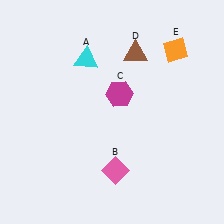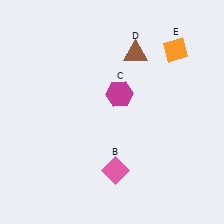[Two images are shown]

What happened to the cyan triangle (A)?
The cyan triangle (A) was removed in Image 2. It was in the top-left area of Image 1.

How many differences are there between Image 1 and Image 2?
There is 1 difference between the two images.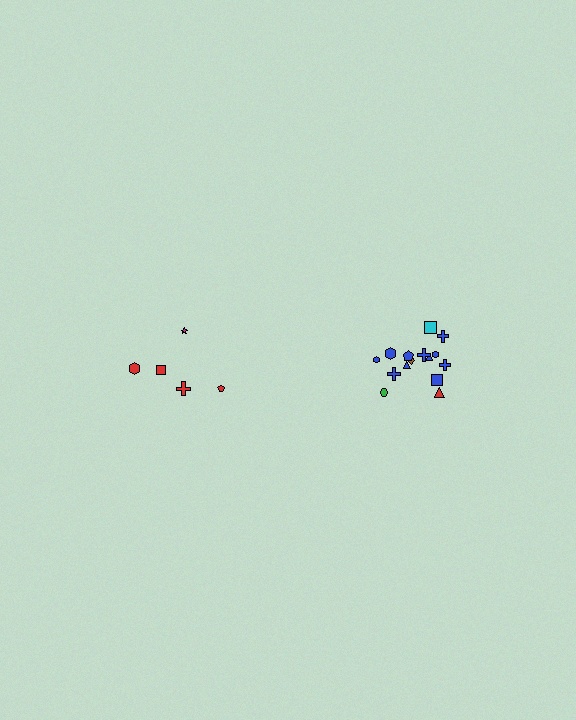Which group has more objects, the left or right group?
The right group.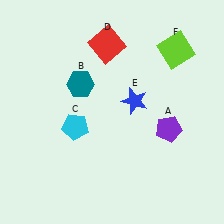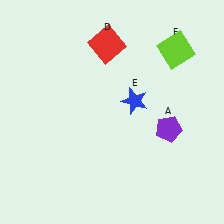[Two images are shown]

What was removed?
The cyan pentagon (C), the teal hexagon (B) were removed in Image 2.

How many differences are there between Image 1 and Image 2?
There are 2 differences between the two images.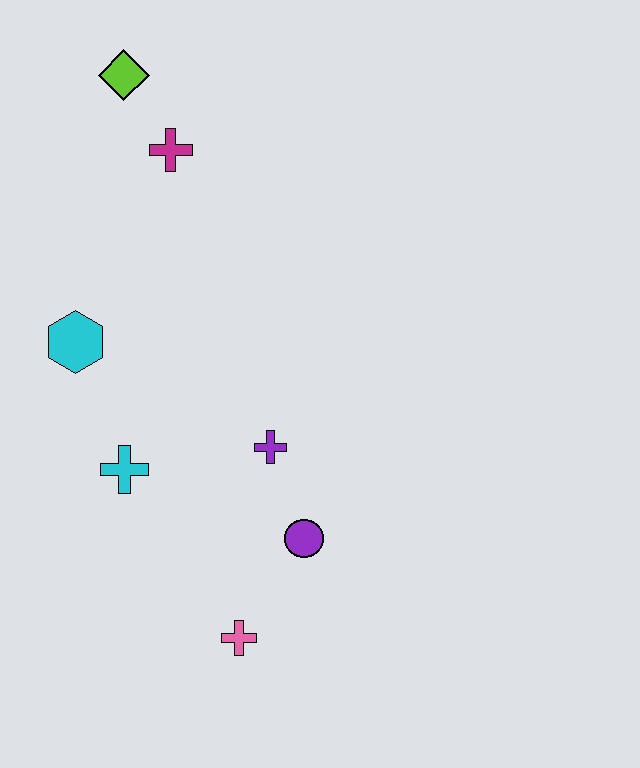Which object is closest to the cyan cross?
The cyan hexagon is closest to the cyan cross.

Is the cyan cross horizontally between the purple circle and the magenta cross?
No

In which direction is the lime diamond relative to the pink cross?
The lime diamond is above the pink cross.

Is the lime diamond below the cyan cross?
No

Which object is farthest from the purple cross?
The lime diamond is farthest from the purple cross.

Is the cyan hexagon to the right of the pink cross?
No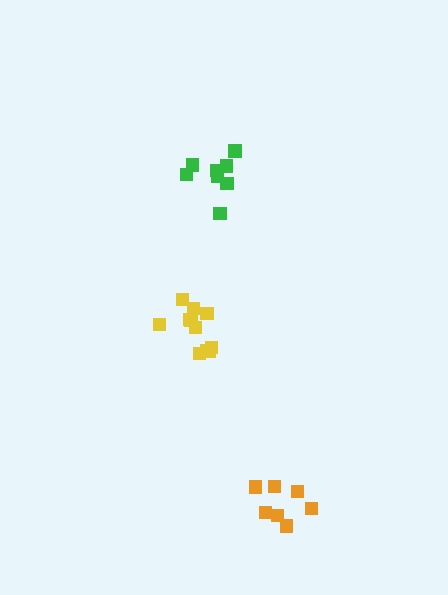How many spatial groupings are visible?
There are 3 spatial groupings.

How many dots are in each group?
Group 1: 8 dots, Group 2: 11 dots, Group 3: 7 dots (26 total).